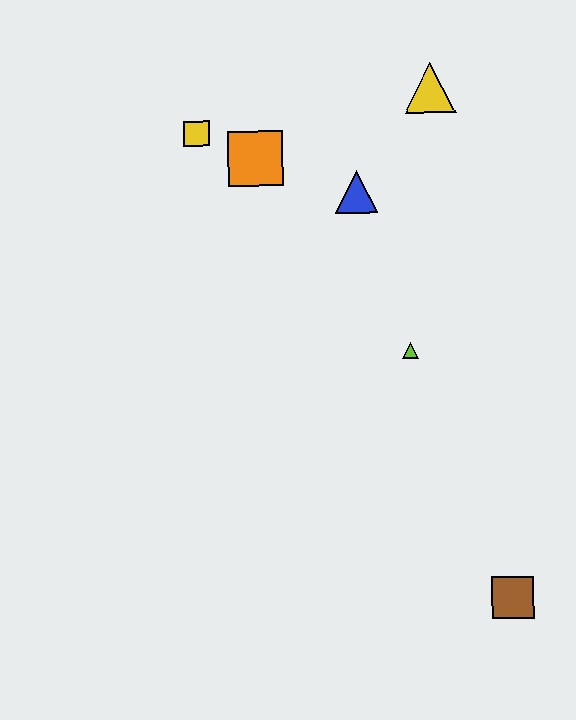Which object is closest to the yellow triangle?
The blue triangle is closest to the yellow triangle.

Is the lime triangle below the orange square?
Yes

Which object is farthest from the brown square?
The yellow square is farthest from the brown square.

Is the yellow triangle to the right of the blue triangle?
Yes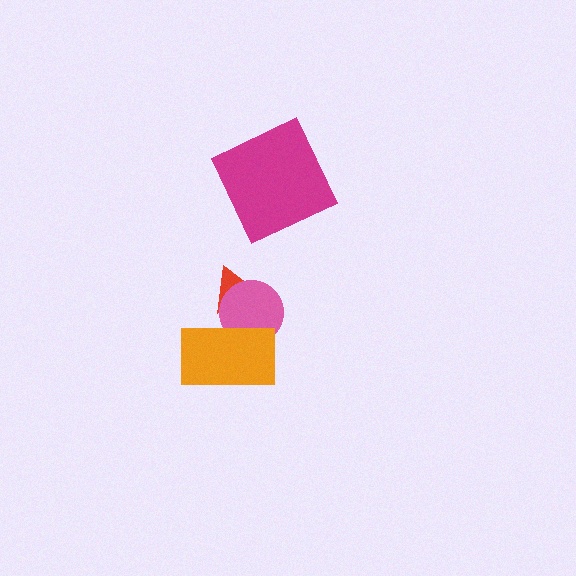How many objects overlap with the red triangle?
2 objects overlap with the red triangle.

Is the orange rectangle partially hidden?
No, no other shape covers it.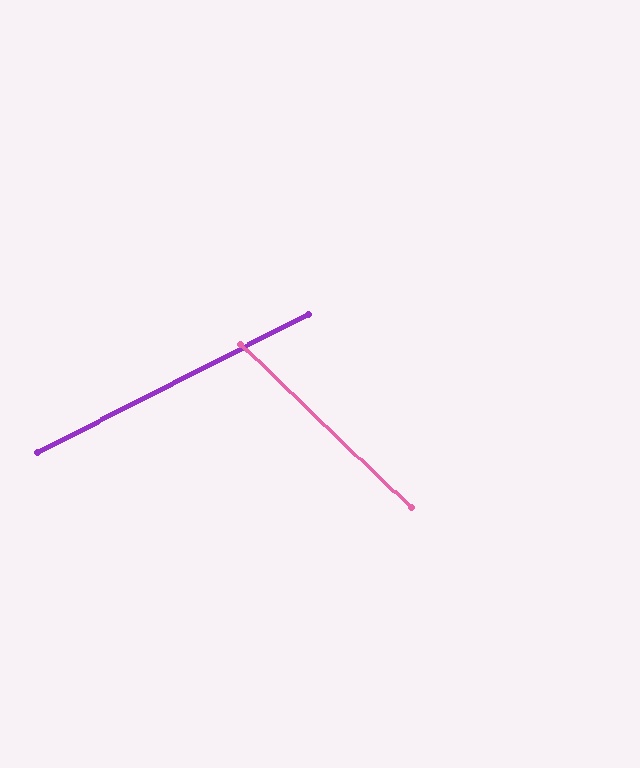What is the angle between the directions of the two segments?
Approximately 71 degrees.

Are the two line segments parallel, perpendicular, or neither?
Neither parallel nor perpendicular — they differ by about 71°.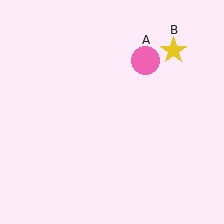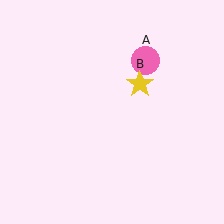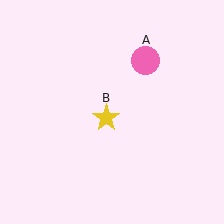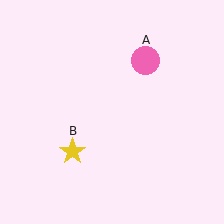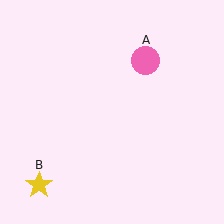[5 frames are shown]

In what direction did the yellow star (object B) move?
The yellow star (object B) moved down and to the left.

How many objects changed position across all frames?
1 object changed position: yellow star (object B).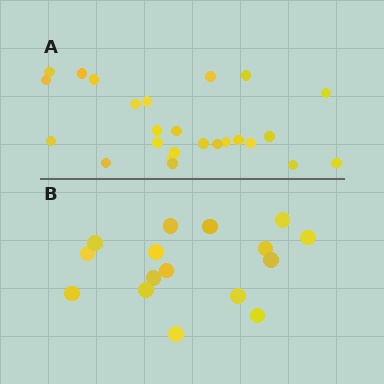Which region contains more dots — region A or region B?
Region A (the top region) has more dots.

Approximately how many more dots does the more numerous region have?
Region A has roughly 8 or so more dots than region B.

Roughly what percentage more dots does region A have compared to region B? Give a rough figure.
About 55% more.